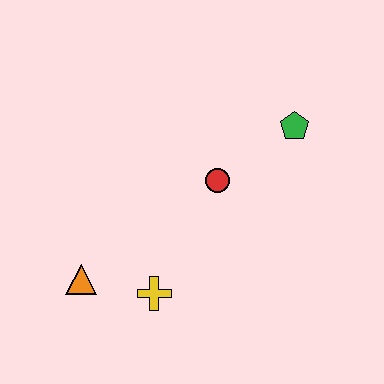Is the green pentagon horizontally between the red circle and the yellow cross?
No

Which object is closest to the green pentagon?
The red circle is closest to the green pentagon.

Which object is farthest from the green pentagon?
The orange triangle is farthest from the green pentagon.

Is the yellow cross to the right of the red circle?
No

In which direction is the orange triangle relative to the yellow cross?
The orange triangle is to the left of the yellow cross.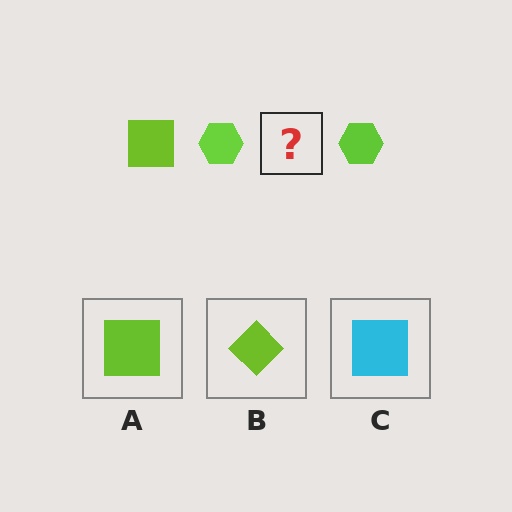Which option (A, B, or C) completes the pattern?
A.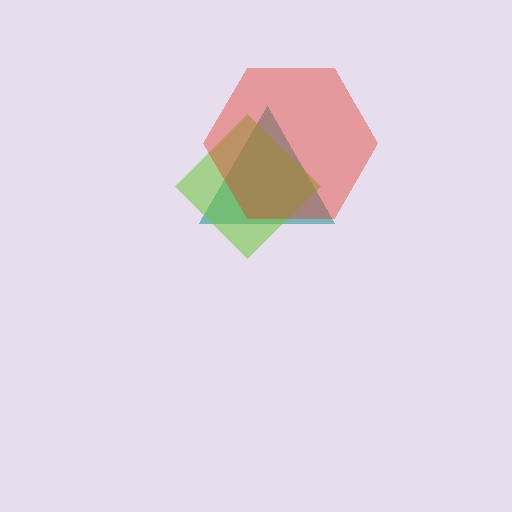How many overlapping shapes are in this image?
There are 3 overlapping shapes in the image.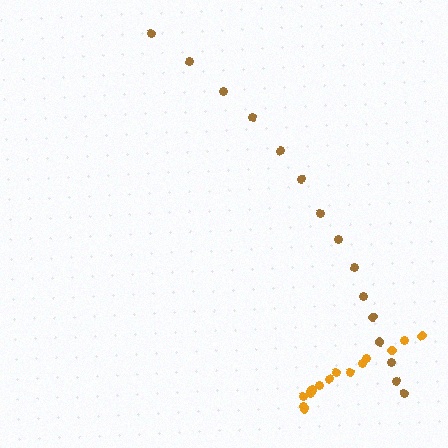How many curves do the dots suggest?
There are 2 distinct paths.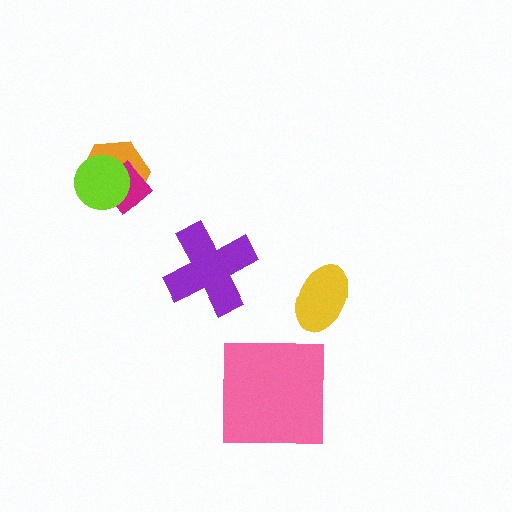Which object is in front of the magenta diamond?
The lime circle is in front of the magenta diamond.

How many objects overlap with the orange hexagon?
2 objects overlap with the orange hexagon.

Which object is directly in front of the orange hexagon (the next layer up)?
The magenta diamond is directly in front of the orange hexagon.